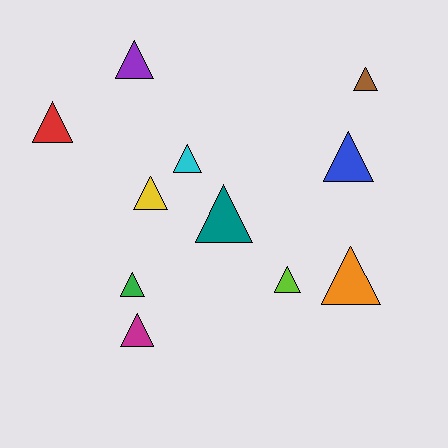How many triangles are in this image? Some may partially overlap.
There are 11 triangles.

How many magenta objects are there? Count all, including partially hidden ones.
There is 1 magenta object.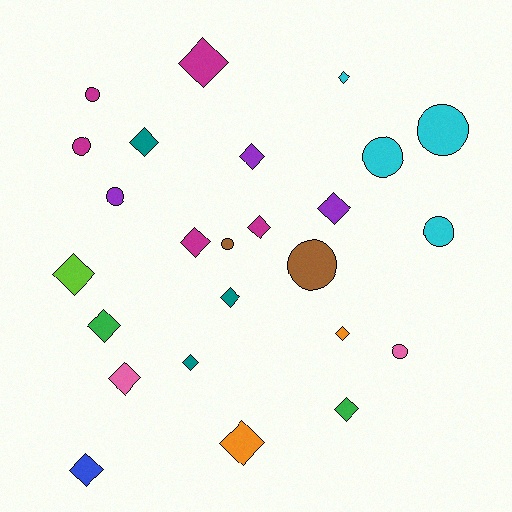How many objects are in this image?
There are 25 objects.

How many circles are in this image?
There are 9 circles.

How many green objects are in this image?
There are 2 green objects.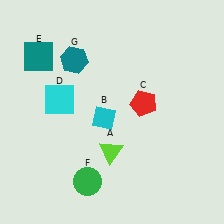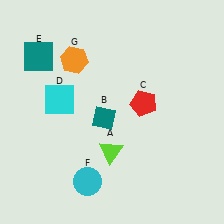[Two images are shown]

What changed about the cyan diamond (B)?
In Image 1, B is cyan. In Image 2, it changed to teal.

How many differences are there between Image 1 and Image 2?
There are 3 differences between the two images.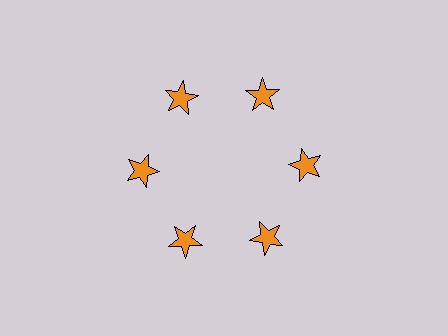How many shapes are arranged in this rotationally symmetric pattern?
There are 6 shapes, arranged in 6 groups of 1.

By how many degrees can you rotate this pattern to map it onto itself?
The pattern maps onto itself every 60 degrees of rotation.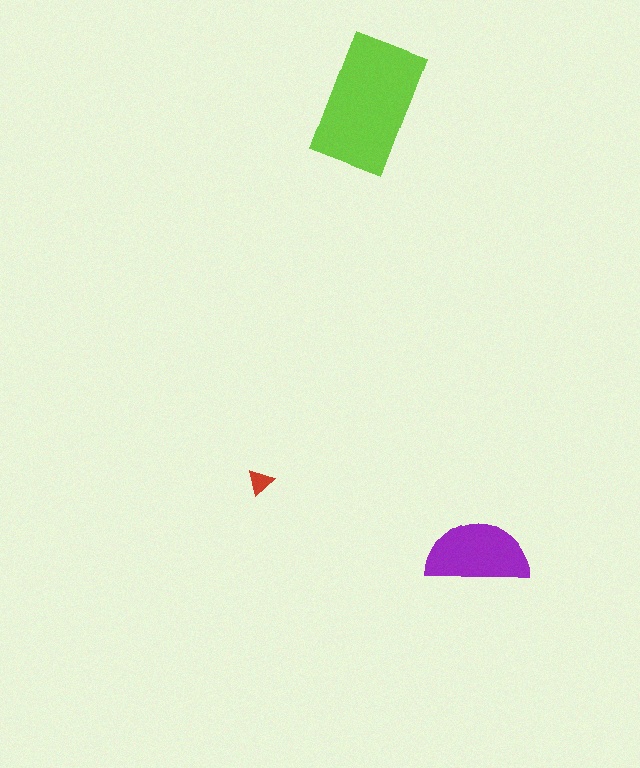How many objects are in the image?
There are 3 objects in the image.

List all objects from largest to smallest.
The lime rectangle, the purple semicircle, the red triangle.